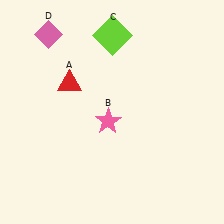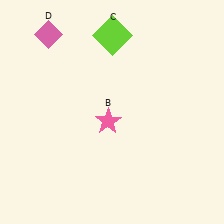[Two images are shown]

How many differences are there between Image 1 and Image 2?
There is 1 difference between the two images.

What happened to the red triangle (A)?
The red triangle (A) was removed in Image 2. It was in the top-left area of Image 1.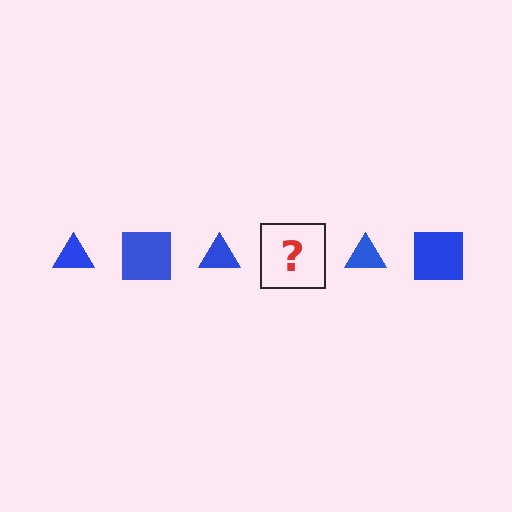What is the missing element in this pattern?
The missing element is a blue square.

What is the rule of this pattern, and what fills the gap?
The rule is that the pattern cycles through triangle, square shapes in blue. The gap should be filled with a blue square.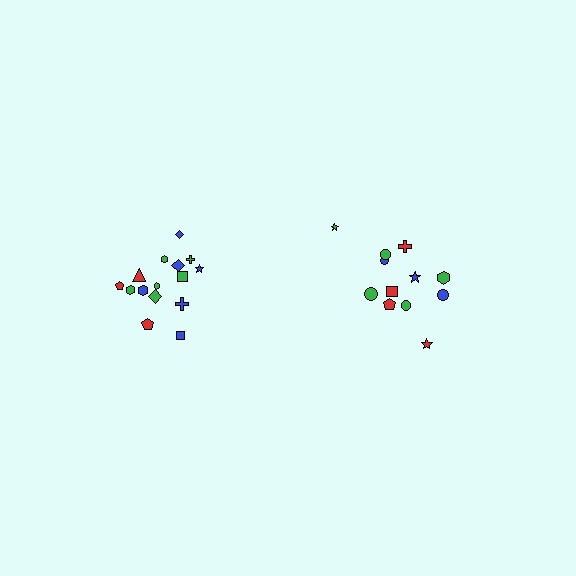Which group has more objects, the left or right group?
The left group.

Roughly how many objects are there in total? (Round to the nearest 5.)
Roughly 25 objects in total.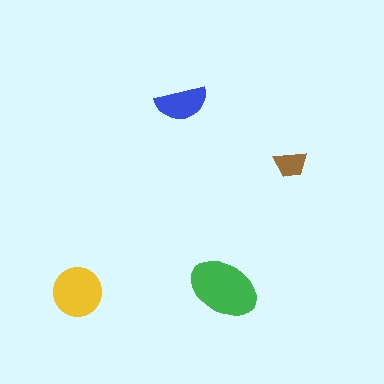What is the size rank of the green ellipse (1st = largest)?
1st.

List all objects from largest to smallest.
The green ellipse, the yellow circle, the blue semicircle, the brown trapezoid.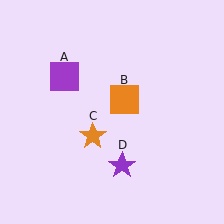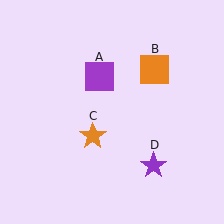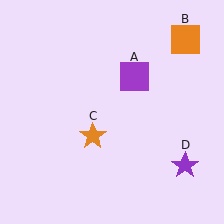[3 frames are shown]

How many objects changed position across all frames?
3 objects changed position: purple square (object A), orange square (object B), purple star (object D).